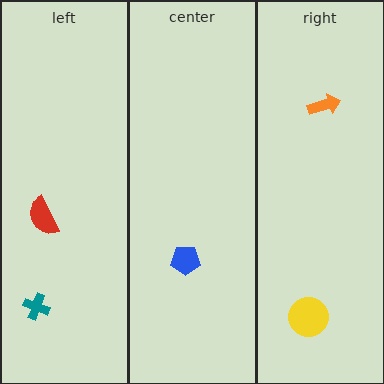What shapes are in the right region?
The orange arrow, the yellow circle.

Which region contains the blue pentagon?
The center region.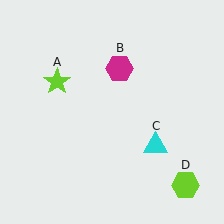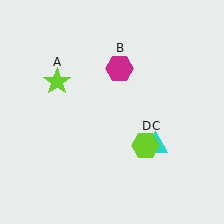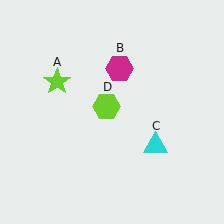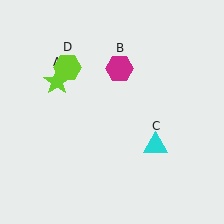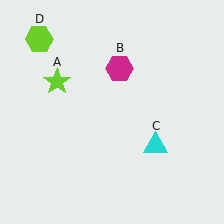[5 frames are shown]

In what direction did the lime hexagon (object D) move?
The lime hexagon (object D) moved up and to the left.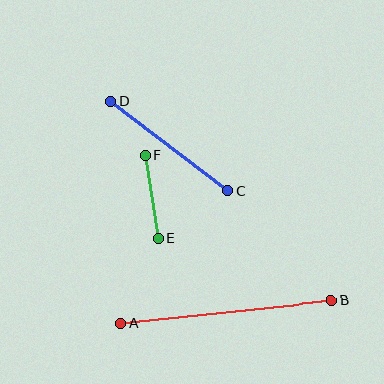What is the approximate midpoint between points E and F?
The midpoint is at approximately (152, 197) pixels.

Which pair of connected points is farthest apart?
Points A and B are farthest apart.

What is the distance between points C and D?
The distance is approximately 147 pixels.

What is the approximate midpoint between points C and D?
The midpoint is at approximately (169, 146) pixels.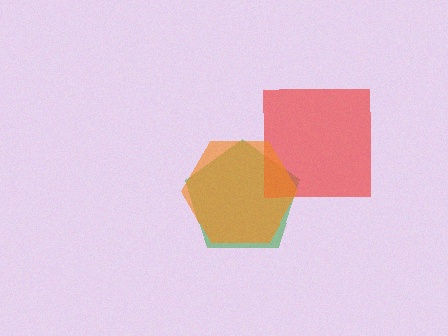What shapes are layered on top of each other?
The layered shapes are: a green pentagon, a red square, an orange hexagon.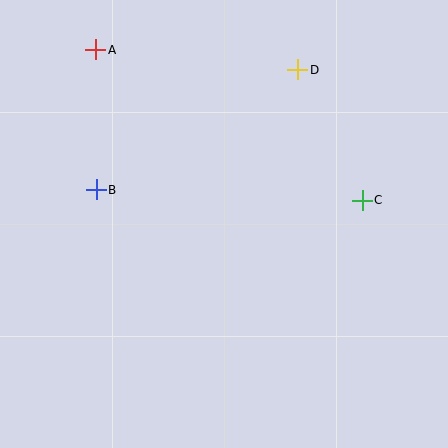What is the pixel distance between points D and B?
The distance between D and B is 235 pixels.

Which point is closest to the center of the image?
Point B at (96, 190) is closest to the center.